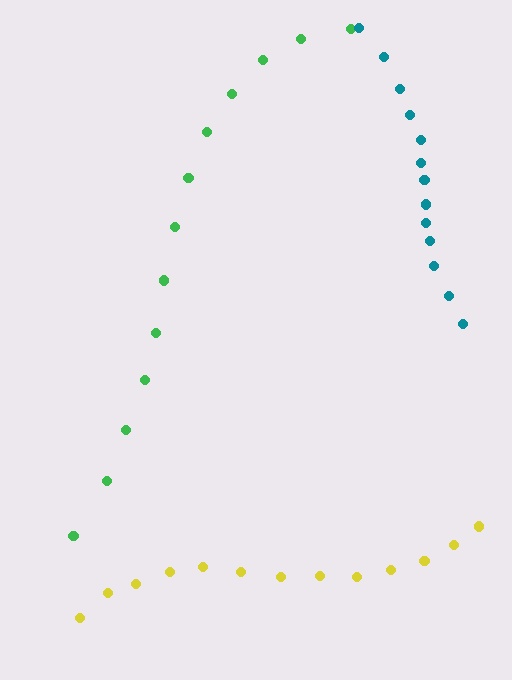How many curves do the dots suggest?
There are 3 distinct paths.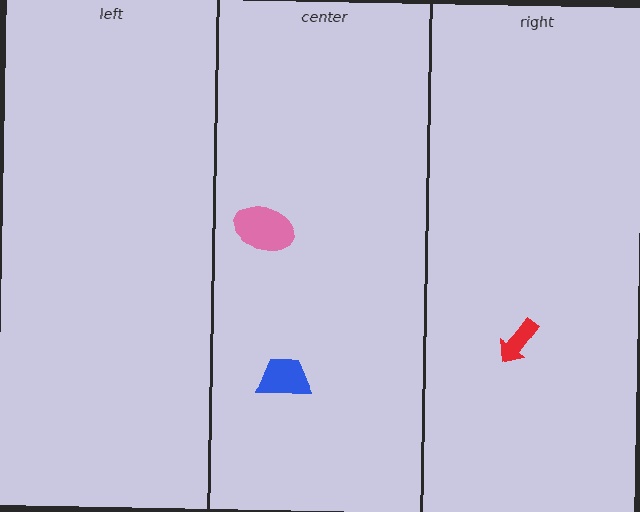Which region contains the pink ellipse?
The center region.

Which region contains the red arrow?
The right region.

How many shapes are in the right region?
1.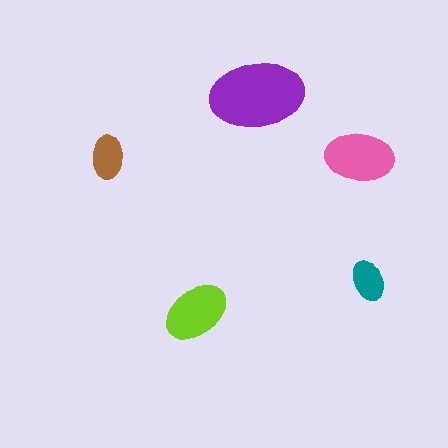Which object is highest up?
The purple ellipse is topmost.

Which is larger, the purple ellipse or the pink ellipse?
The purple one.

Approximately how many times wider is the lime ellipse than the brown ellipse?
About 1.5 times wider.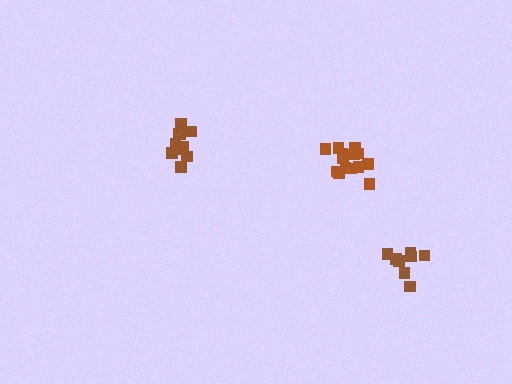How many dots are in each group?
Group 1: 8 dots, Group 2: 14 dots, Group 3: 11 dots (33 total).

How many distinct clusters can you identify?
There are 3 distinct clusters.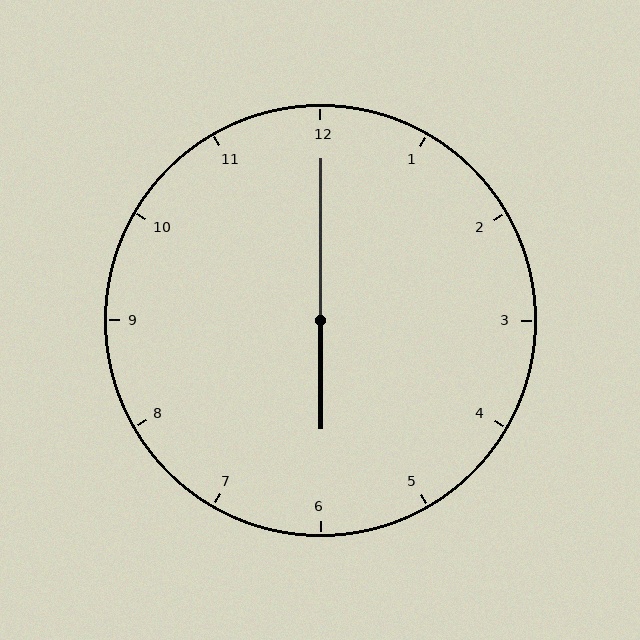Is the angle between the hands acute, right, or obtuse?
It is obtuse.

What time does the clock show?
6:00.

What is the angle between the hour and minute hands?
Approximately 180 degrees.